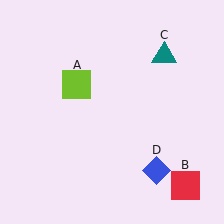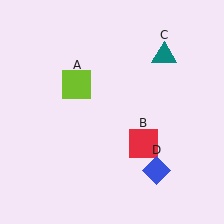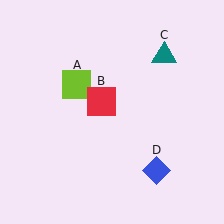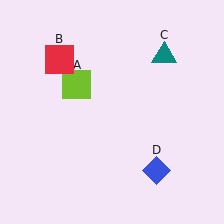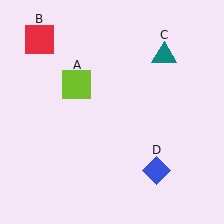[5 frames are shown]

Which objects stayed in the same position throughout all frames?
Lime square (object A) and teal triangle (object C) and blue diamond (object D) remained stationary.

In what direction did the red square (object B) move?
The red square (object B) moved up and to the left.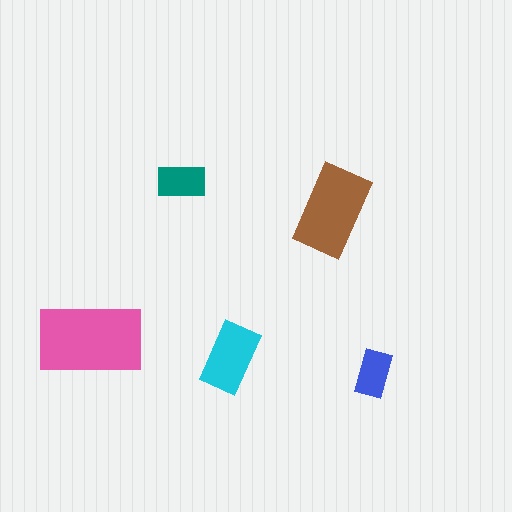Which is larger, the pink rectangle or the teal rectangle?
The pink one.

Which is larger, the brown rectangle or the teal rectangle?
The brown one.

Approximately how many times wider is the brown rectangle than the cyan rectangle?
About 1.5 times wider.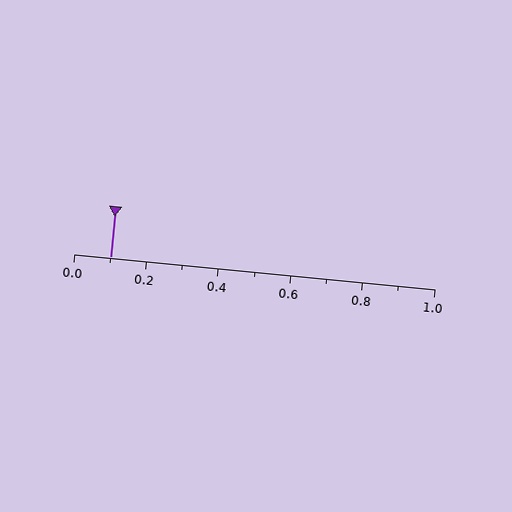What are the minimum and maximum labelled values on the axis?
The axis runs from 0.0 to 1.0.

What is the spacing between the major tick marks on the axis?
The major ticks are spaced 0.2 apart.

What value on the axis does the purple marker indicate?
The marker indicates approximately 0.1.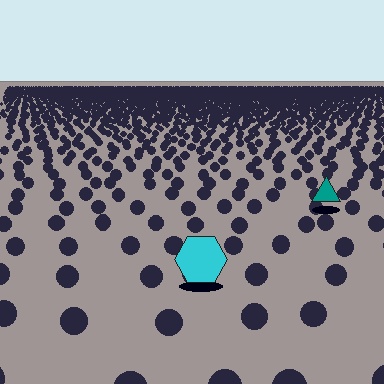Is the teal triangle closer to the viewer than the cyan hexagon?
No. The cyan hexagon is closer — you can tell from the texture gradient: the ground texture is coarser near it.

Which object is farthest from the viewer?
The teal triangle is farthest from the viewer. It appears smaller and the ground texture around it is denser.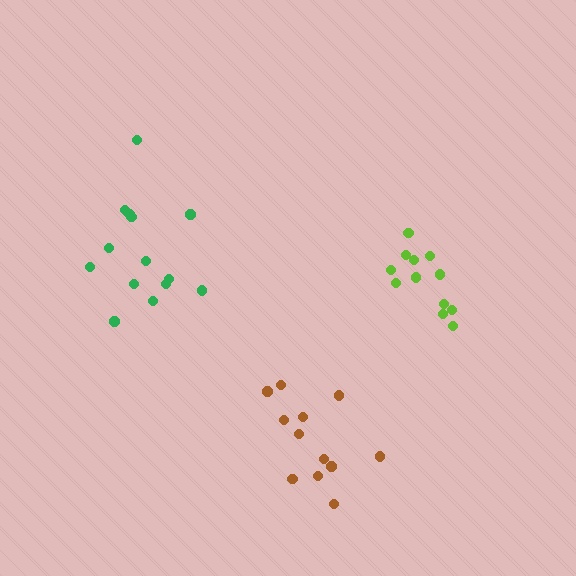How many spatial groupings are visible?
There are 3 spatial groupings.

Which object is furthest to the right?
The lime cluster is rightmost.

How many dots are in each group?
Group 1: 12 dots, Group 2: 14 dots, Group 3: 12 dots (38 total).